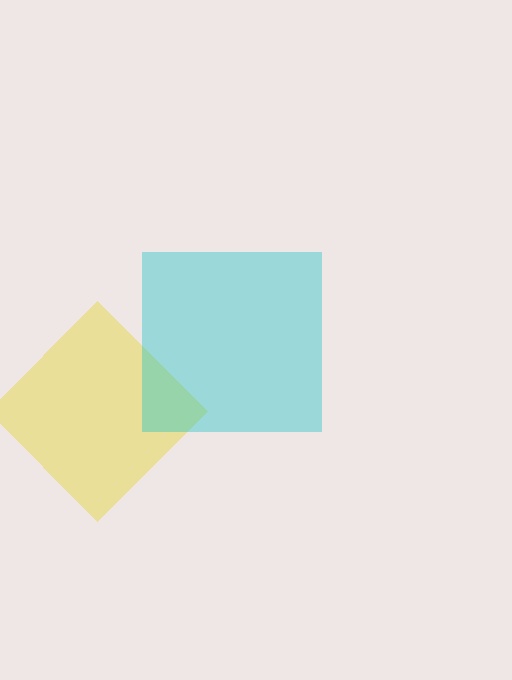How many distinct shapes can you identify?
There are 2 distinct shapes: a yellow diamond, a cyan square.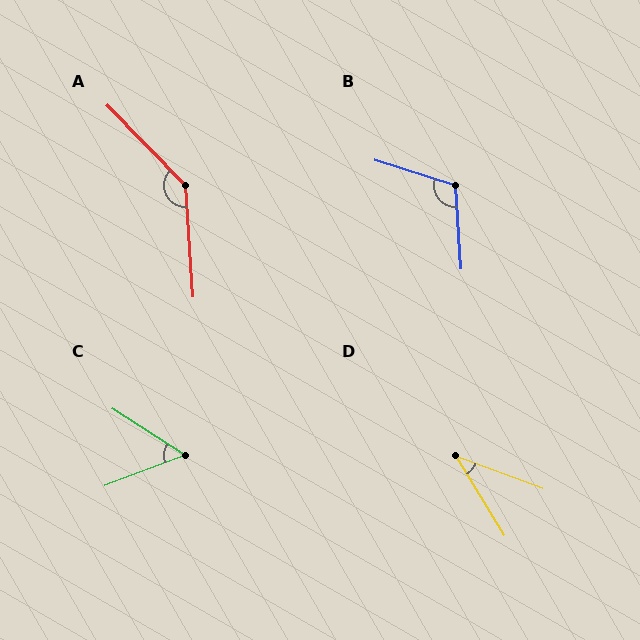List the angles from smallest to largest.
D (38°), C (54°), B (112°), A (140°).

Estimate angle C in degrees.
Approximately 54 degrees.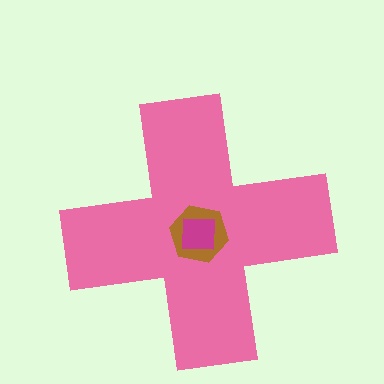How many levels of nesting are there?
3.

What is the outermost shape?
The pink cross.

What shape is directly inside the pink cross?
The brown hexagon.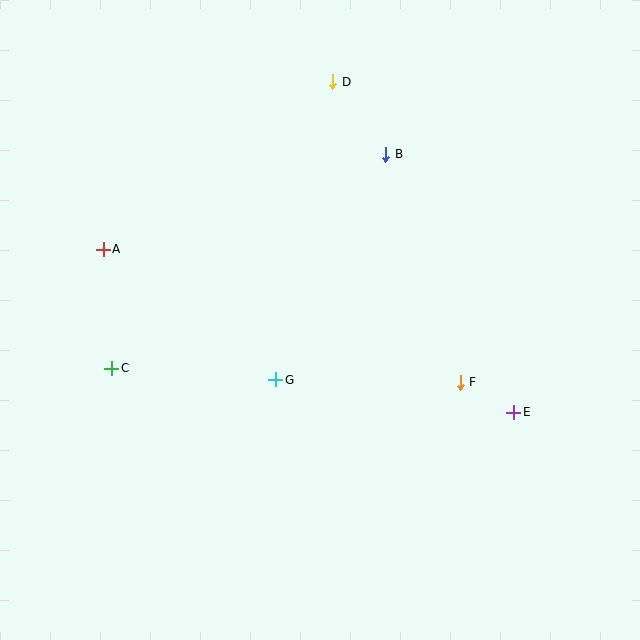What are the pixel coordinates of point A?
Point A is at (103, 249).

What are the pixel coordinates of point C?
Point C is at (112, 368).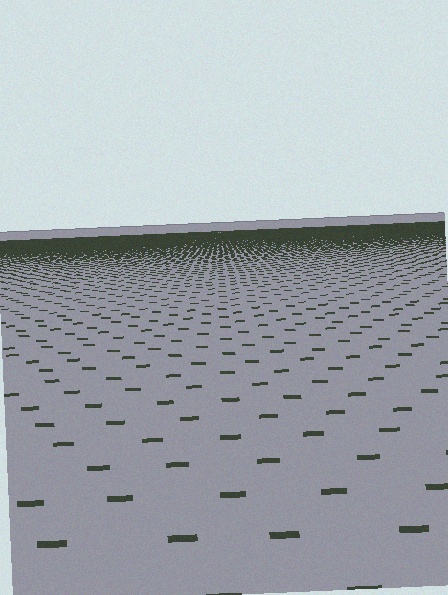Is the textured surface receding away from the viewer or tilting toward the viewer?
The surface is receding away from the viewer. Texture elements get smaller and denser toward the top.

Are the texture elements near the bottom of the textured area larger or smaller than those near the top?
Larger. Near the bottom, elements are closer to the viewer and appear at a bigger on-screen size.